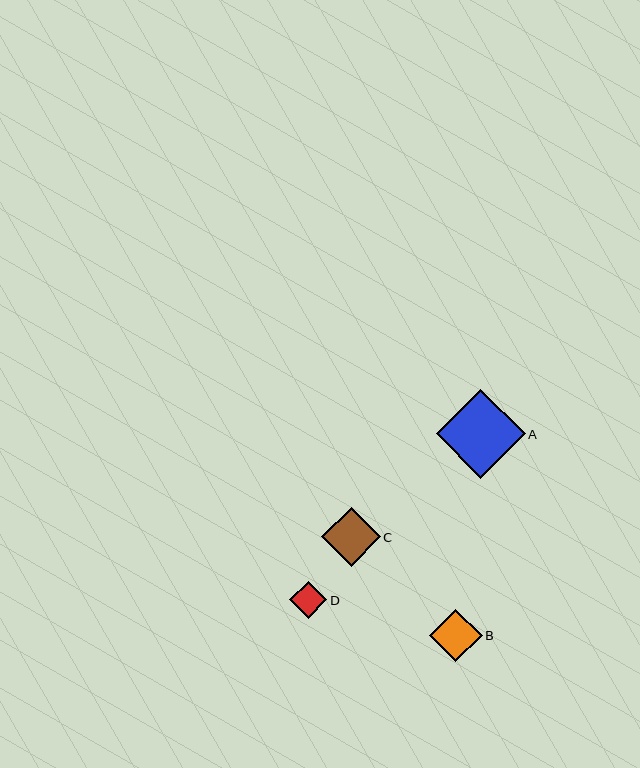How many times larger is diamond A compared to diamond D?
Diamond A is approximately 2.4 times the size of diamond D.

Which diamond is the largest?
Diamond A is the largest with a size of approximately 89 pixels.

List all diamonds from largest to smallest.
From largest to smallest: A, C, B, D.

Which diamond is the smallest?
Diamond D is the smallest with a size of approximately 37 pixels.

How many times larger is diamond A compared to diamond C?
Diamond A is approximately 1.5 times the size of diamond C.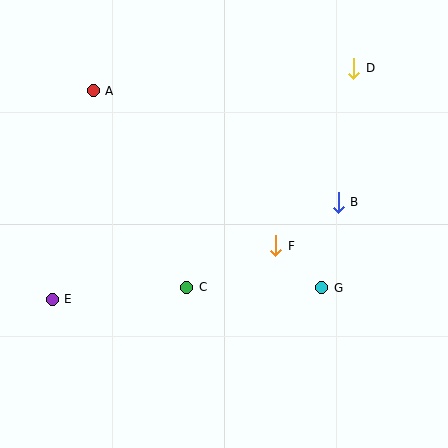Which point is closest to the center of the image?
Point F at (276, 246) is closest to the center.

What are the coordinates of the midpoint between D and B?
The midpoint between D and B is at (346, 135).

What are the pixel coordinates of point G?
Point G is at (322, 288).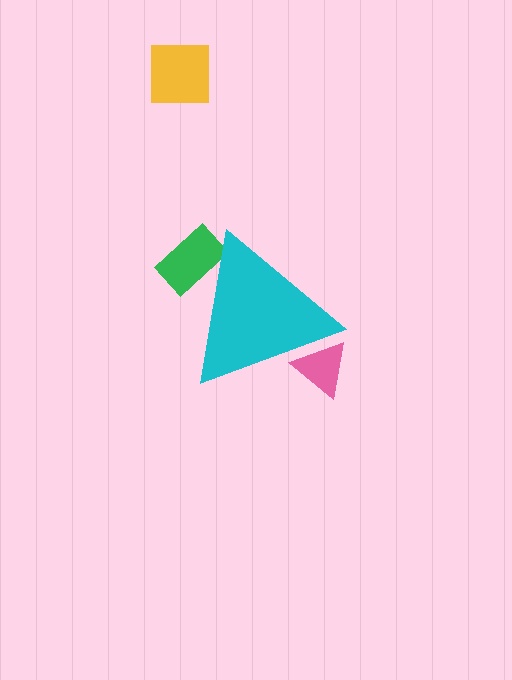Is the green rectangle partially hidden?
Yes, the green rectangle is partially hidden behind the cyan triangle.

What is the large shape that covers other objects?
A cyan triangle.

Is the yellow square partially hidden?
No, the yellow square is fully visible.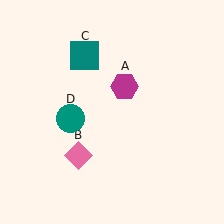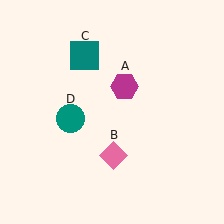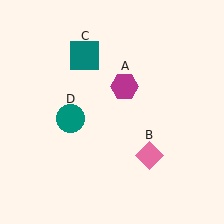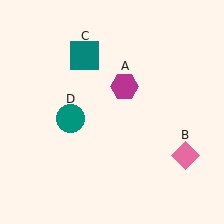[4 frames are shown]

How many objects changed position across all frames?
1 object changed position: pink diamond (object B).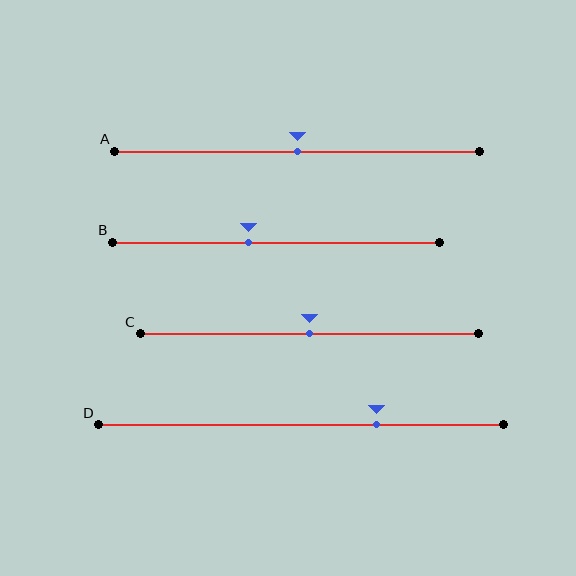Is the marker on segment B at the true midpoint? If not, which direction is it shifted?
No, the marker on segment B is shifted to the left by about 8% of the segment length.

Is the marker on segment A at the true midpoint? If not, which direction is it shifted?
Yes, the marker on segment A is at the true midpoint.